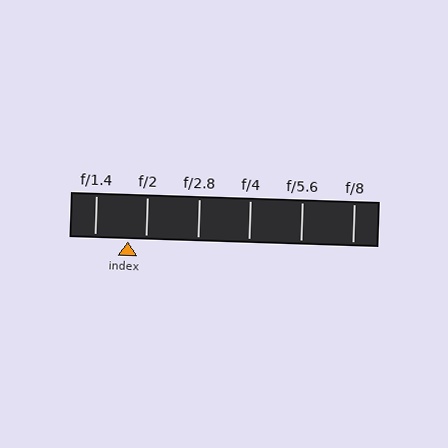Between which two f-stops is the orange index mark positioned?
The index mark is between f/1.4 and f/2.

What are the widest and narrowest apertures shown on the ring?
The widest aperture shown is f/1.4 and the narrowest is f/8.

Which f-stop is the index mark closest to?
The index mark is closest to f/2.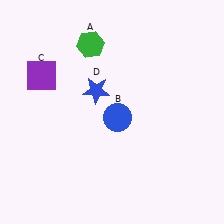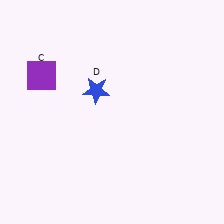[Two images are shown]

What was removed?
The green hexagon (A), the blue circle (B) were removed in Image 2.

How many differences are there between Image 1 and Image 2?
There are 2 differences between the two images.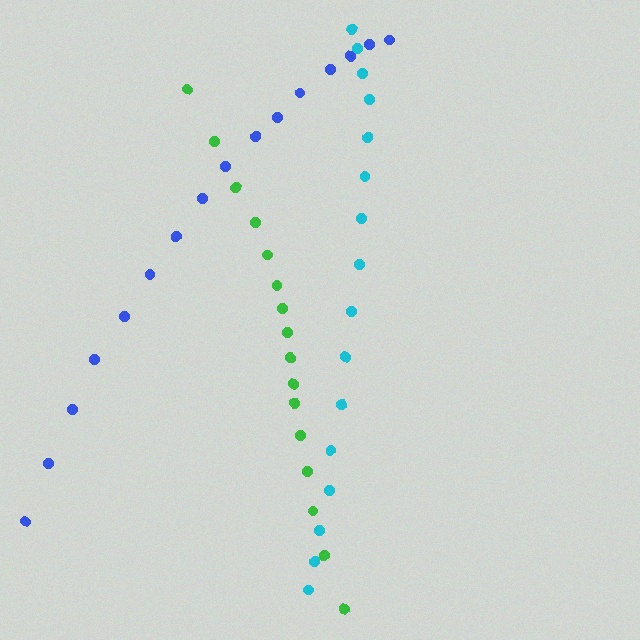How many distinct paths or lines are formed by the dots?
There are 3 distinct paths.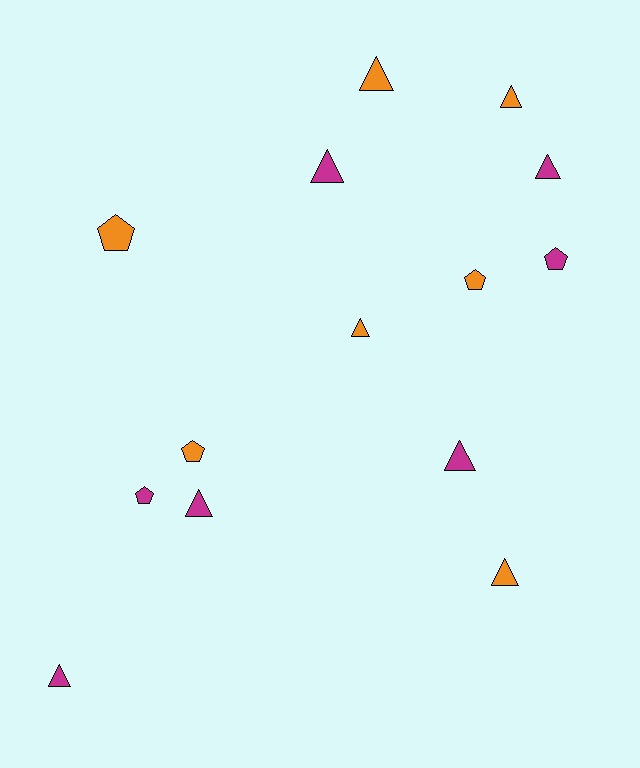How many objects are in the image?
There are 14 objects.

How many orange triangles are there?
There are 4 orange triangles.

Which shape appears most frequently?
Triangle, with 9 objects.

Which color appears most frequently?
Orange, with 7 objects.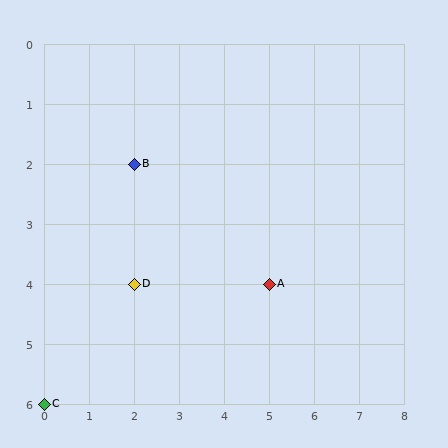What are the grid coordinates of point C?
Point C is at grid coordinates (0, 6).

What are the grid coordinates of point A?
Point A is at grid coordinates (5, 4).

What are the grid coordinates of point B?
Point B is at grid coordinates (2, 2).